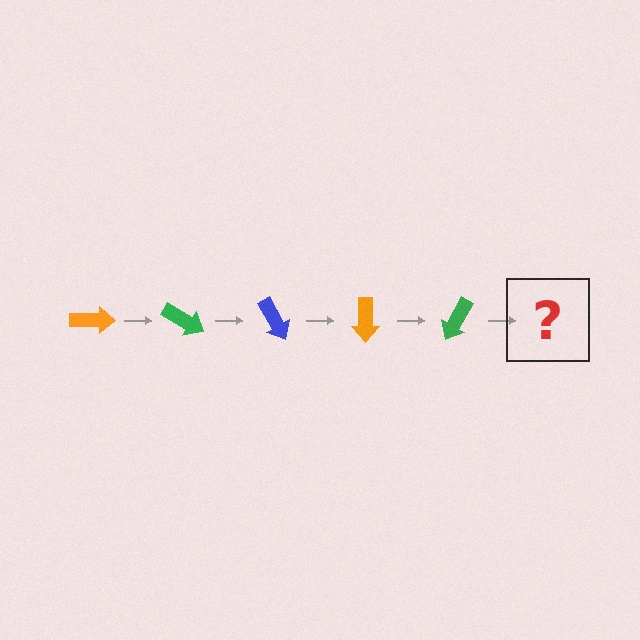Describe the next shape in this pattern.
It should be a blue arrow, rotated 150 degrees from the start.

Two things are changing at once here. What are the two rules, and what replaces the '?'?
The two rules are that it rotates 30 degrees each step and the color cycles through orange, green, and blue. The '?' should be a blue arrow, rotated 150 degrees from the start.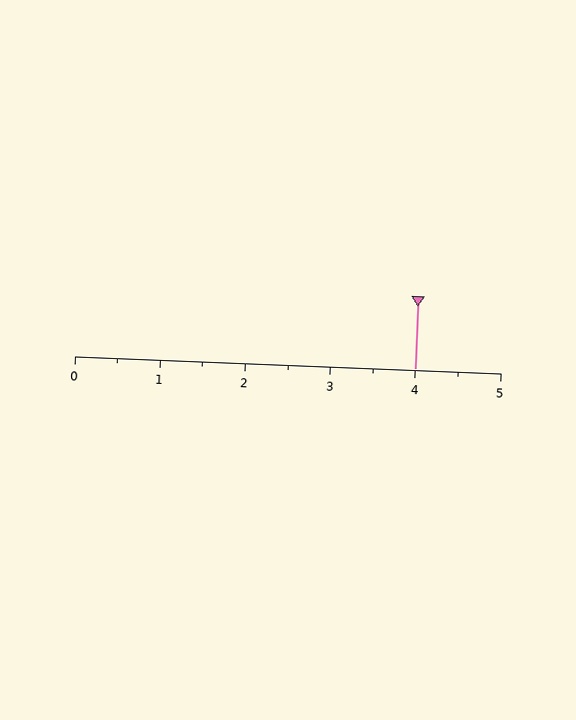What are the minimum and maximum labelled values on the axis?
The axis runs from 0 to 5.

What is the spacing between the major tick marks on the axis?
The major ticks are spaced 1 apart.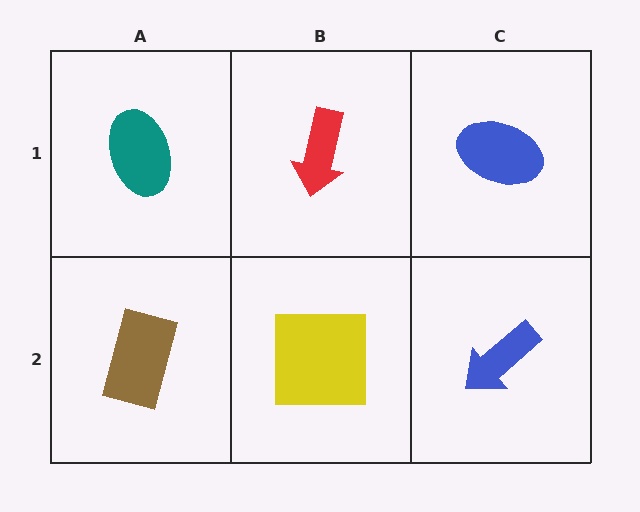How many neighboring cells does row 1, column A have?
2.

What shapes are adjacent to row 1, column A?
A brown rectangle (row 2, column A), a red arrow (row 1, column B).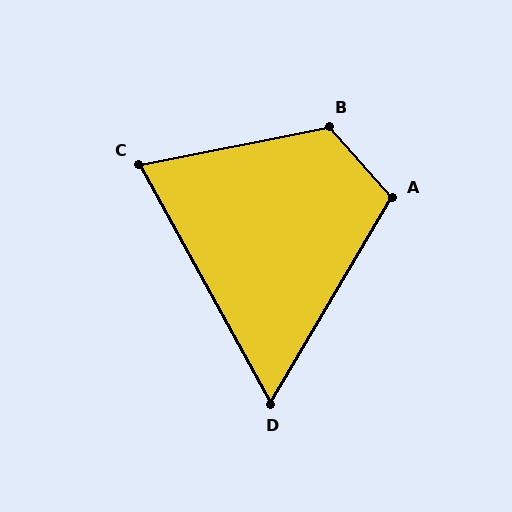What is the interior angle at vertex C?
Approximately 72 degrees (acute).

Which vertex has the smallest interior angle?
D, at approximately 59 degrees.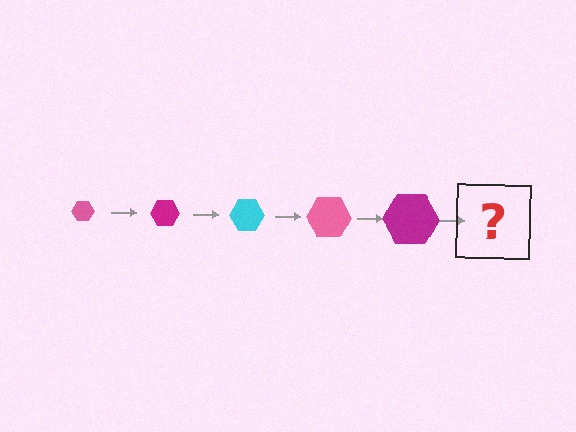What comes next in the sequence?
The next element should be a cyan hexagon, larger than the previous one.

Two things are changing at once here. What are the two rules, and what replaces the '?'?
The two rules are that the hexagon grows larger each step and the color cycles through pink, magenta, and cyan. The '?' should be a cyan hexagon, larger than the previous one.